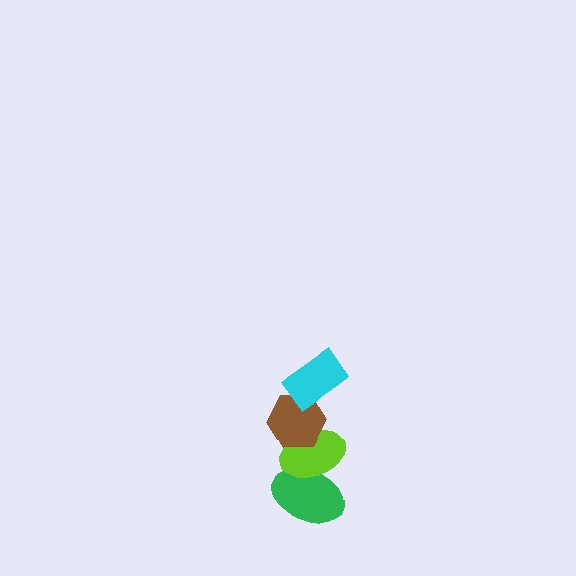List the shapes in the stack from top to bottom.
From top to bottom: the cyan rectangle, the brown hexagon, the lime ellipse, the green ellipse.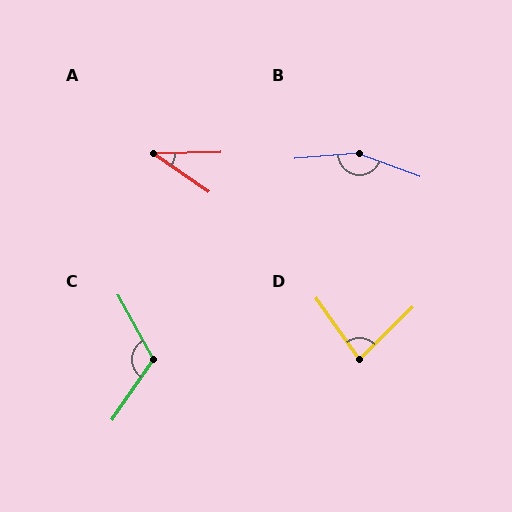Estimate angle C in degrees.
Approximately 117 degrees.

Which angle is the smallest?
A, at approximately 36 degrees.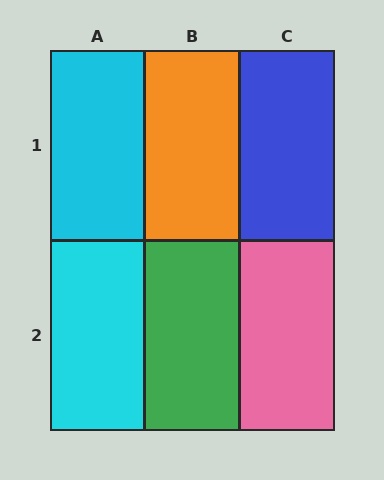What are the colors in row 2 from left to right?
Cyan, green, pink.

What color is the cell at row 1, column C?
Blue.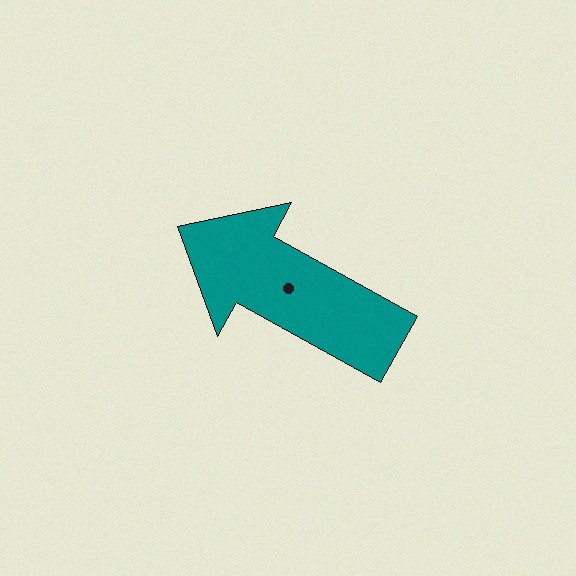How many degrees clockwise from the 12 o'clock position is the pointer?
Approximately 299 degrees.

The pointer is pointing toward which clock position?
Roughly 10 o'clock.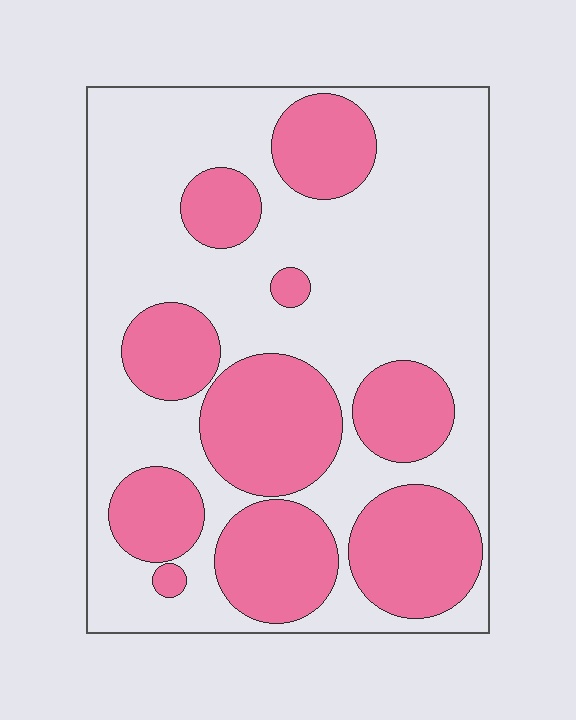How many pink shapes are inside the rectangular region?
10.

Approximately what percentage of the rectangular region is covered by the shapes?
Approximately 35%.